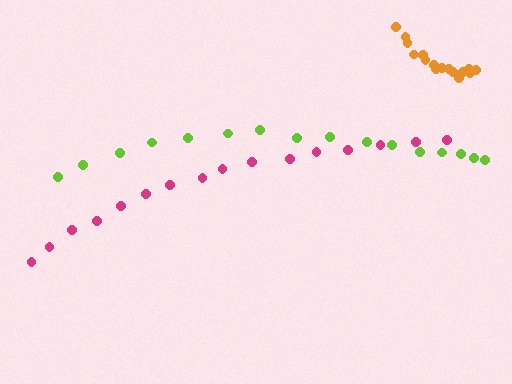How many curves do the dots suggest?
There are 3 distinct paths.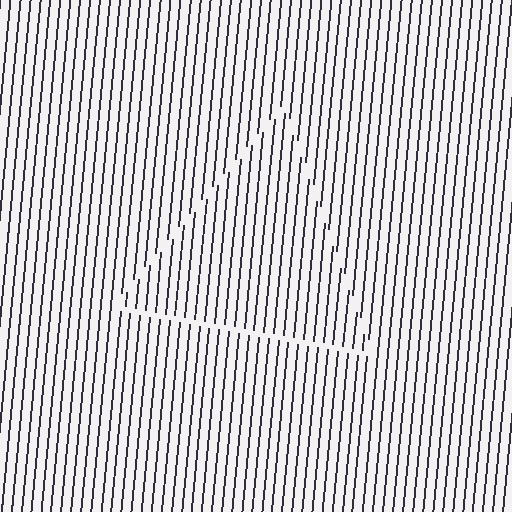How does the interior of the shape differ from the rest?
The interior of the shape contains the same grating, shifted by half a period — the contour is defined by the phase discontinuity where line-ends from the inner and outer gratings abut.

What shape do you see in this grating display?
An illusory triangle. The interior of the shape contains the same grating, shifted by half a period — the contour is defined by the phase discontinuity where line-ends from the inner and outer gratings abut.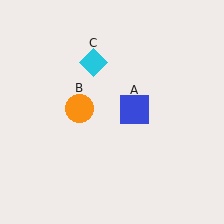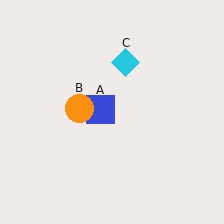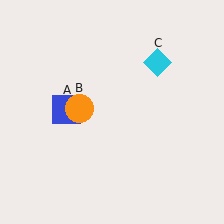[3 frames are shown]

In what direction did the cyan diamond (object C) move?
The cyan diamond (object C) moved right.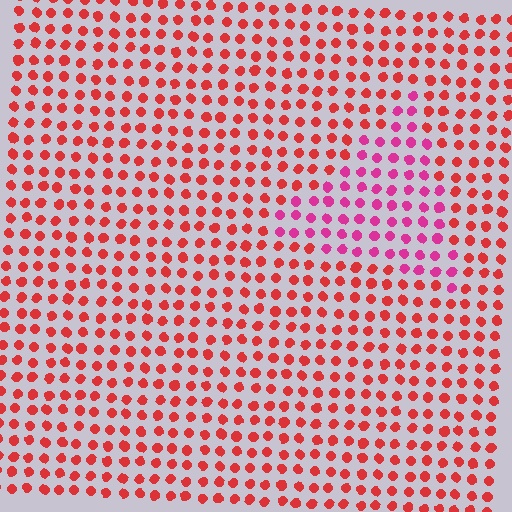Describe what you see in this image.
The image is filled with small red elements in a uniform arrangement. A triangle-shaped region is visible where the elements are tinted to a slightly different hue, forming a subtle color boundary.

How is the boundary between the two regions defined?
The boundary is defined purely by a slight shift in hue (about 36 degrees). Spacing, size, and orientation are identical on both sides.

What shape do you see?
I see a triangle.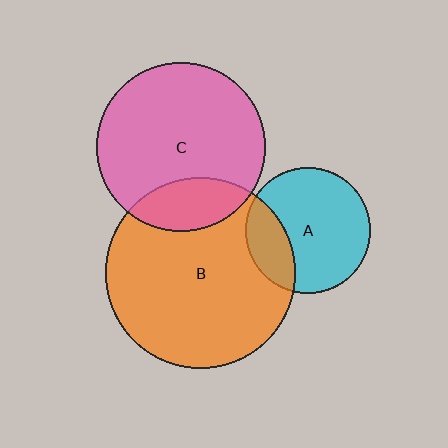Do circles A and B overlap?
Yes.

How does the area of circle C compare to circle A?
Approximately 1.8 times.